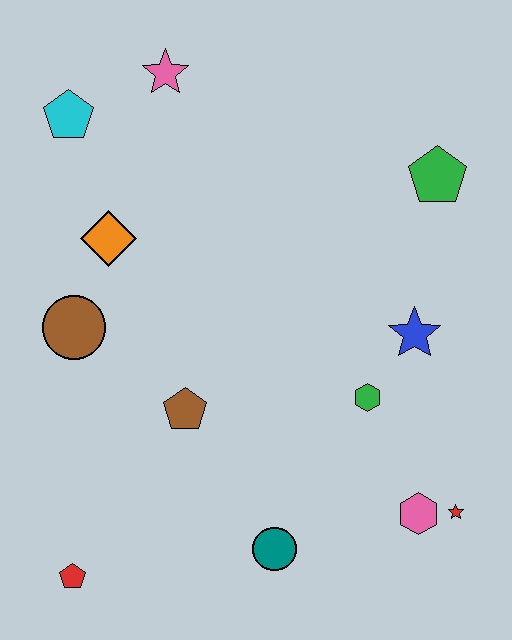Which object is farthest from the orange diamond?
The red star is farthest from the orange diamond.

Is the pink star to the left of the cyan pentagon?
No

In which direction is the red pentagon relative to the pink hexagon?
The red pentagon is to the left of the pink hexagon.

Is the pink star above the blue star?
Yes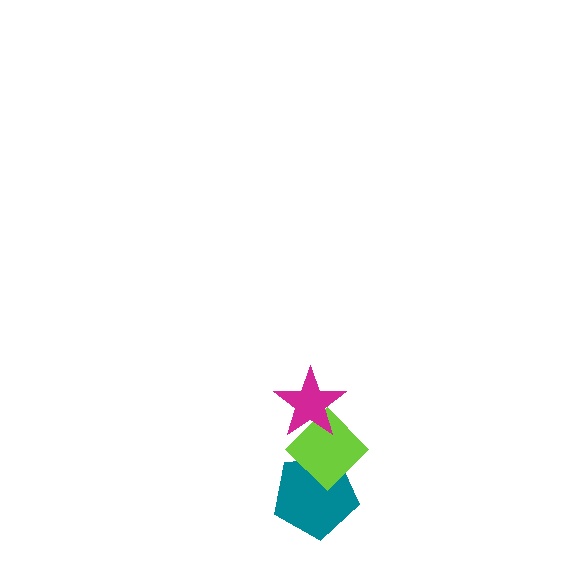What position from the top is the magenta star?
The magenta star is 1st from the top.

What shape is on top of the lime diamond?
The magenta star is on top of the lime diamond.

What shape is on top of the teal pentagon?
The lime diamond is on top of the teal pentagon.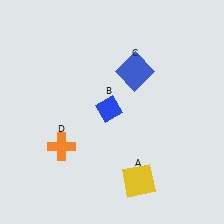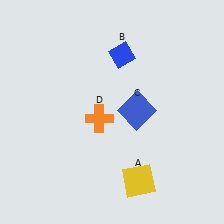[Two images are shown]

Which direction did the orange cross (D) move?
The orange cross (D) moved right.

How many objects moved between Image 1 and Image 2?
3 objects moved between the two images.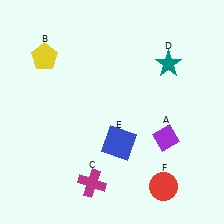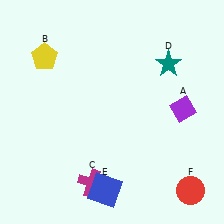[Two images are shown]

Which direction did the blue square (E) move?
The blue square (E) moved down.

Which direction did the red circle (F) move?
The red circle (F) moved right.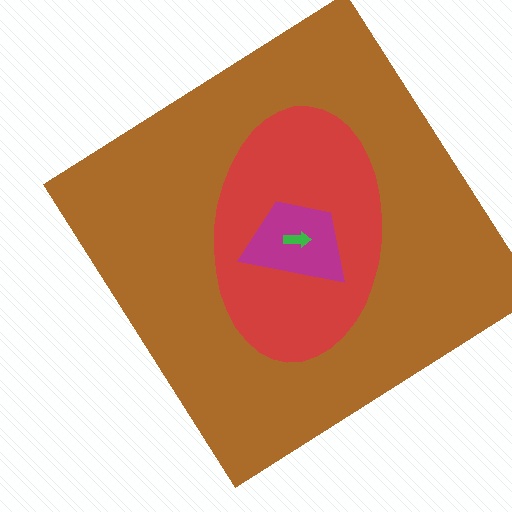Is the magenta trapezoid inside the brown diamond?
Yes.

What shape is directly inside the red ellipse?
The magenta trapezoid.